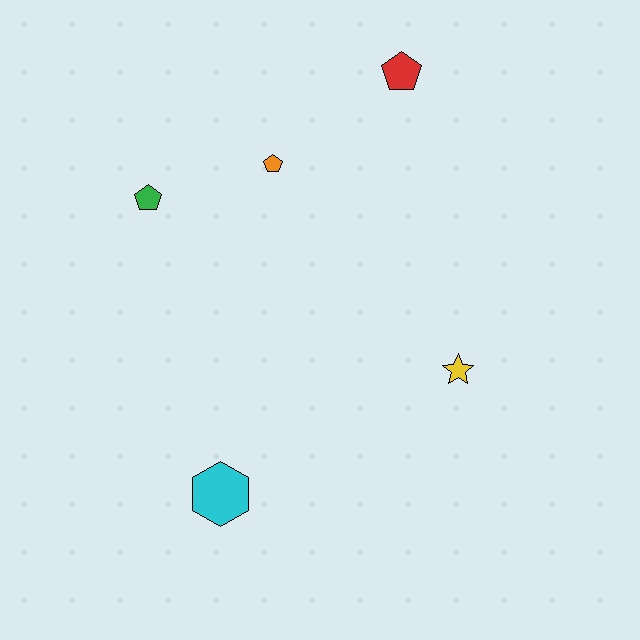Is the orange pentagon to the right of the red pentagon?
No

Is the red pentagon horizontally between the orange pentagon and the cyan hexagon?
No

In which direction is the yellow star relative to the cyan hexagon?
The yellow star is to the right of the cyan hexagon.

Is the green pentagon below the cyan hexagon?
No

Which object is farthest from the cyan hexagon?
The red pentagon is farthest from the cyan hexagon.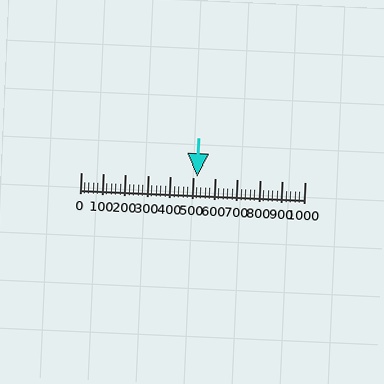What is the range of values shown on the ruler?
The ruler shows values from 0 to 1000.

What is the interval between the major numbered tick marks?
The major tick marks are spaced 100 units apart.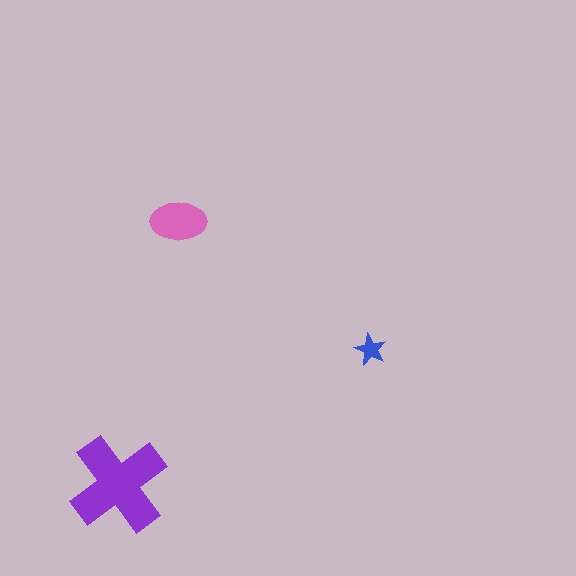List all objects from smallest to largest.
The blue star, the pink ellipse, the purple cross.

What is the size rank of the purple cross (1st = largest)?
1st.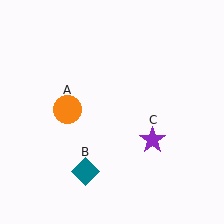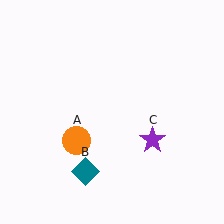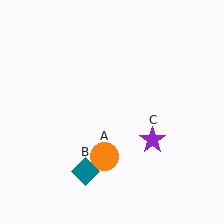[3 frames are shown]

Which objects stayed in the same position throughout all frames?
Teal diamond (object B) and purple star (object C) remained stationary.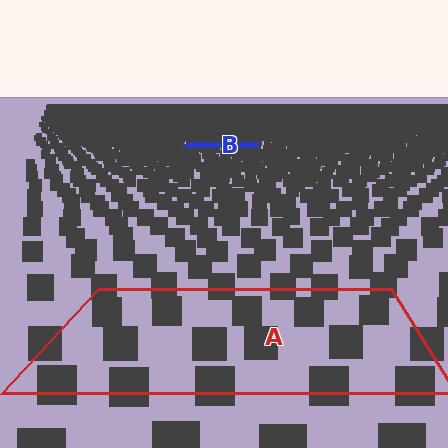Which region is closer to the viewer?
Region A is closer. The texture elements there are larger and more spread out.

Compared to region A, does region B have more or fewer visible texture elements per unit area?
Region B has more texture elements per unit area — they are packed more densely because it is farther away.